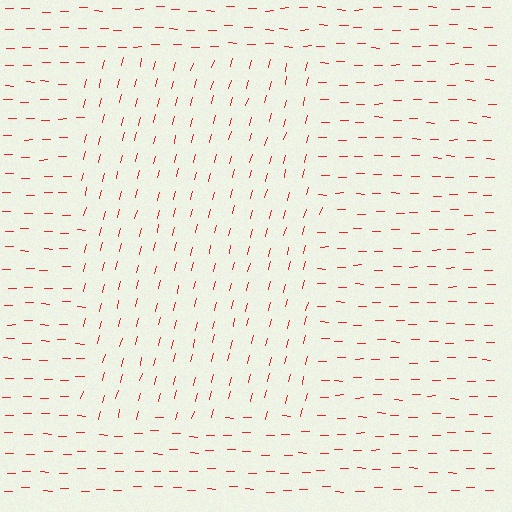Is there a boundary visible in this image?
Yes, there is a texture boundary formed by a change in line orientation.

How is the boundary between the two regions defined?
The boundary is defined purely by a change in line orientation (approximately 76 degrees difference). All lines are the same color and thickness.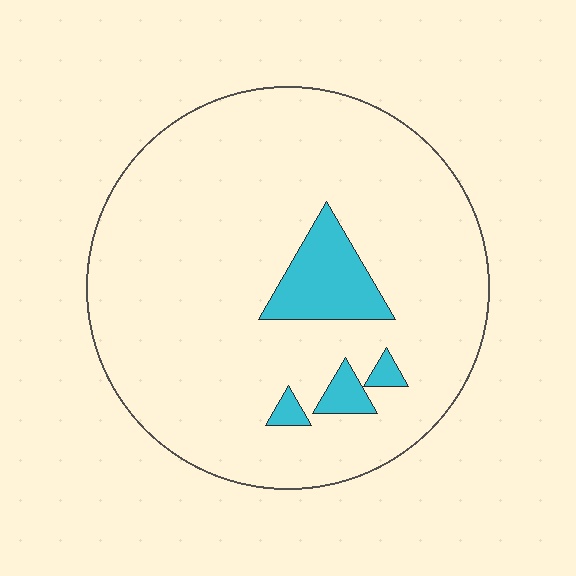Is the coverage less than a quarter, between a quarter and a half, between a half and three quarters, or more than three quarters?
Less than a quarter.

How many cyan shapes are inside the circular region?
4.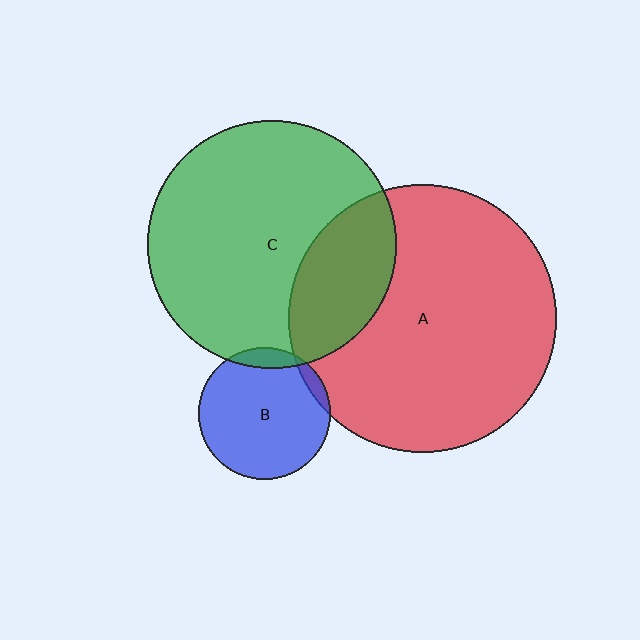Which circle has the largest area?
Circle A (red).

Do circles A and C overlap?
Yes.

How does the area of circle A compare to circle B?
Approximately 4.1 times.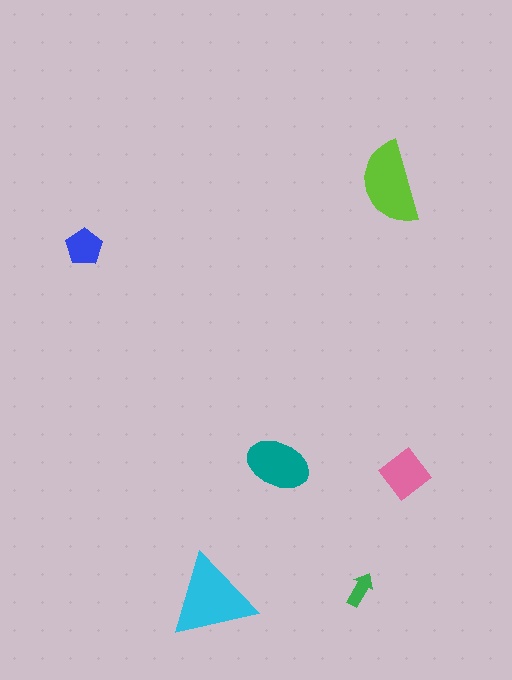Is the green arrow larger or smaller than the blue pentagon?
Smaller.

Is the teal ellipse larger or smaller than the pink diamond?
Larger.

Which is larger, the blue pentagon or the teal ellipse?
The teal ellipse.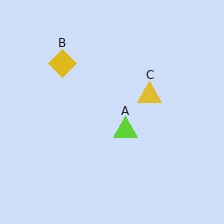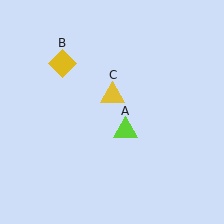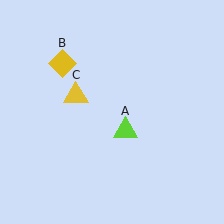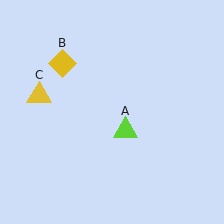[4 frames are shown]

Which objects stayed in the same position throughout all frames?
Lime triangle (object A) and yellow diamond (object B) remained stationary.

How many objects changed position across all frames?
1 object changed position: yellow triangle (object C).